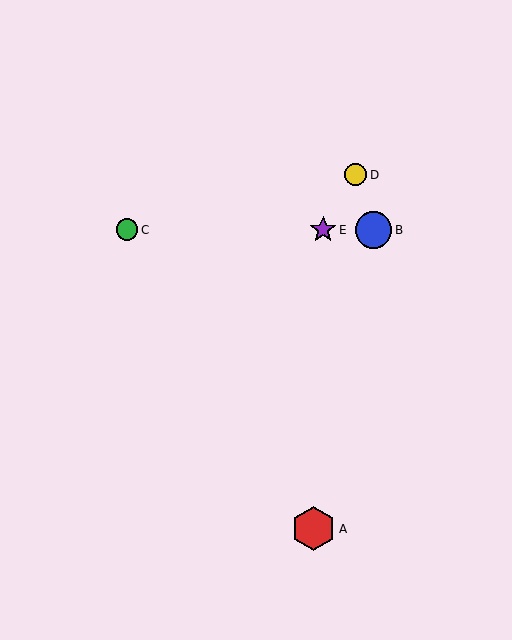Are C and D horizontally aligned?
No, C is at y≈230 and D is at y≈175.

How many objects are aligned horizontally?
3 objects (B, C, E) are aligned horizontally.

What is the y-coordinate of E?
Object E is at y≈230.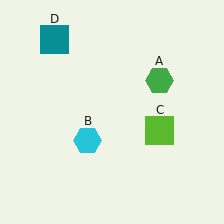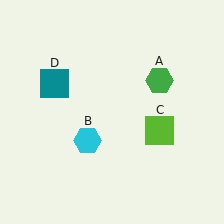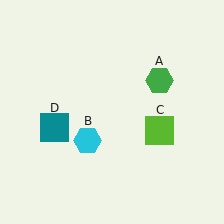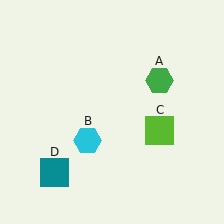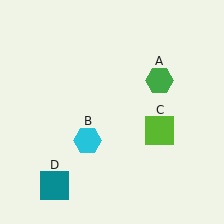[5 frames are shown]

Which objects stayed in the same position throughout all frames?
Green hexagon (object A) and cyan hexagon (object B) and lime square (object C) remained stationary.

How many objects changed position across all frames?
1 object changed position: teal square (object D).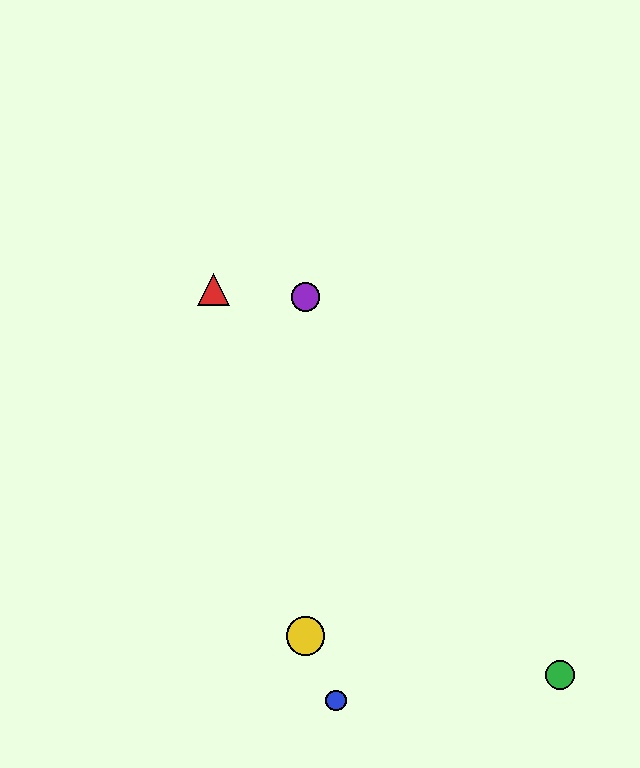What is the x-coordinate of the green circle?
The green circle is at x≈560.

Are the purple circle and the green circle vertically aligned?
No, the purple circle is at x≈305 and the green circle is at x≈560.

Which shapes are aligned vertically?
The yellow circle, the purple circle are aligned vertically.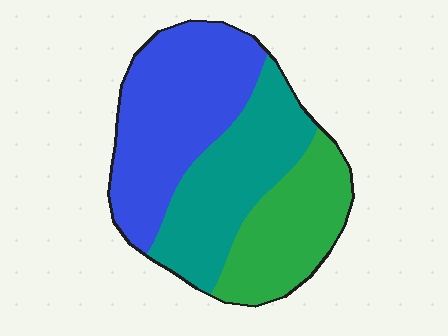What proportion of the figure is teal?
Teal takes up between a quarter and a half of the figure.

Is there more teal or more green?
Teal.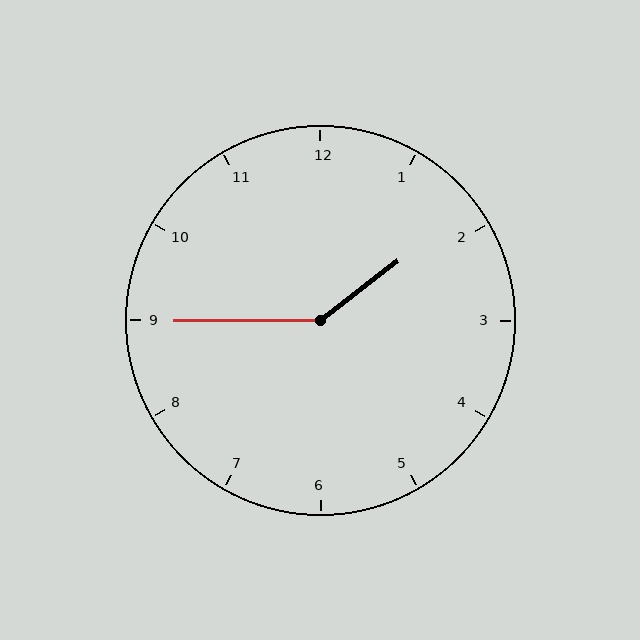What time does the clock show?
1:45.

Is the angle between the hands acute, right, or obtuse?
It is obtuse.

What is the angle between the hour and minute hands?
Approximately 142 degrees.